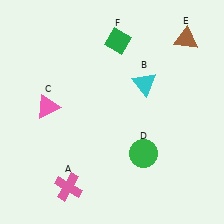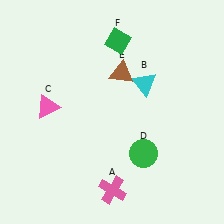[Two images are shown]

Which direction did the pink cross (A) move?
The pink cross (A) moved right.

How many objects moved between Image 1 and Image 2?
2 objects moved between the two images.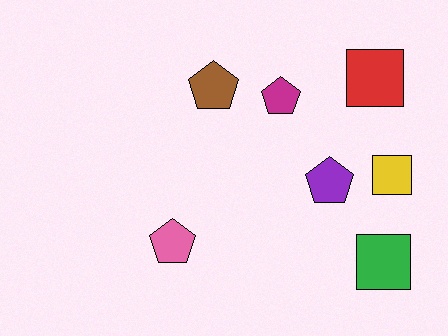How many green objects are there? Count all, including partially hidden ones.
There is 1 green object.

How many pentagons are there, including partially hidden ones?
There are 4 pentagons.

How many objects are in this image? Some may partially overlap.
There are 7 objects.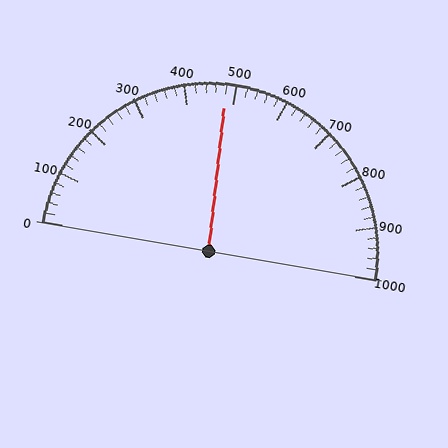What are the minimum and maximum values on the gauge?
The gauge ranges from 0 to 1000.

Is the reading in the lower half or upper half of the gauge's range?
The reading is in the lower half of the range (0 to 1000).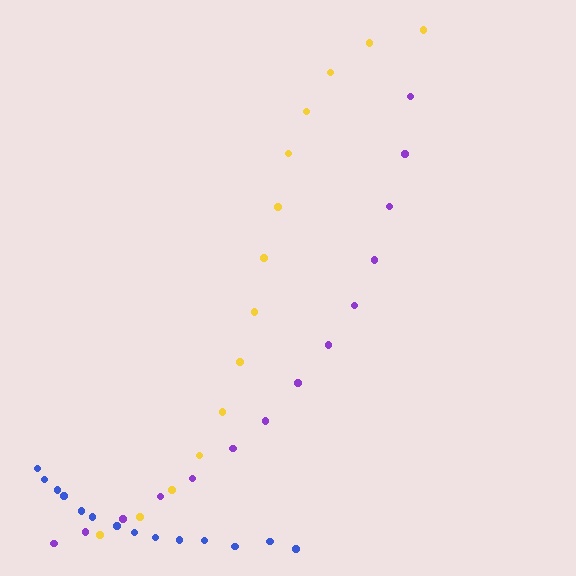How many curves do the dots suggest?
There are 3 distinct paths.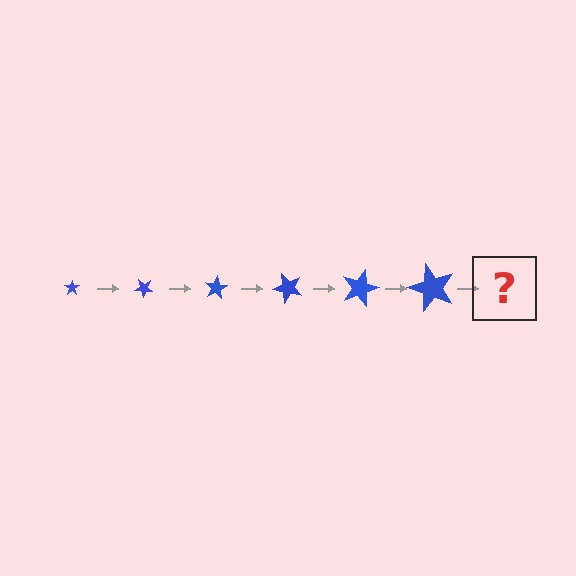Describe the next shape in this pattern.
It should be a star, larger than the previous one and rotated 240 degrees from the start.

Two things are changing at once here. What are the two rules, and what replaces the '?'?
The two rules are that the star grows larger each step and it rotates 40 degrees each step. The '?' should be a star, larger than the previous one and rotated 240 degrees from the start.